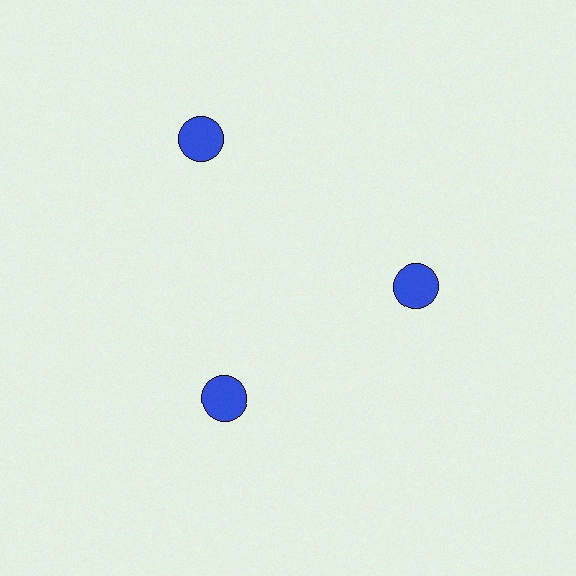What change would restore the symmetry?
The symmetry would be restored by moving it inward, back onto the ring so that all 3 circles sit at equal angles and equal distance from the center.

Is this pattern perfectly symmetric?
No. The 3 blue circles are arranged in a ring, but one element near the 11 o'clock position is pushed outward from the center, breaking the 3-fold rotational symmetry.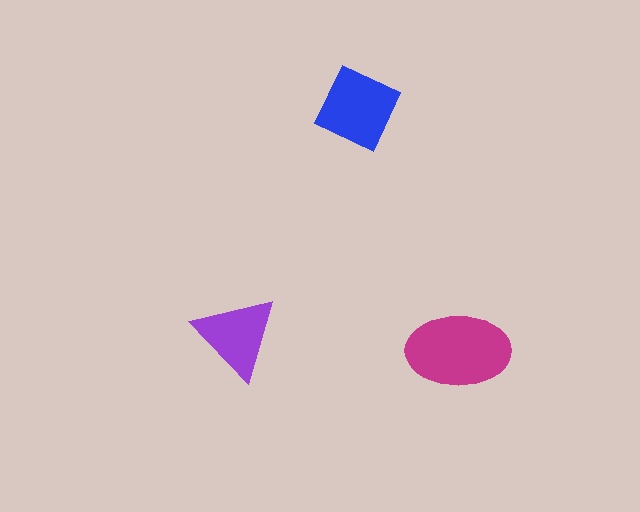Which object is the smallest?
The purple triangle.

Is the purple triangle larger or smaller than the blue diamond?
Smaller.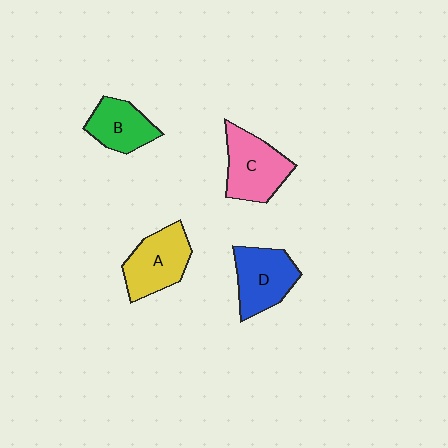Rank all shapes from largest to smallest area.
From largest to smallest: C (pink), A (yellow), D (blue), B (green).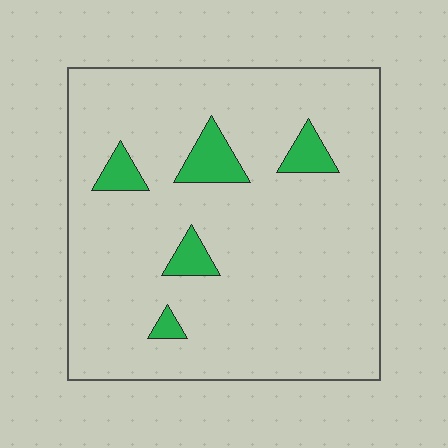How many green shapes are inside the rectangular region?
5.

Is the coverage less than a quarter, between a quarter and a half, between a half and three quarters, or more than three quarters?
Less than a quarter.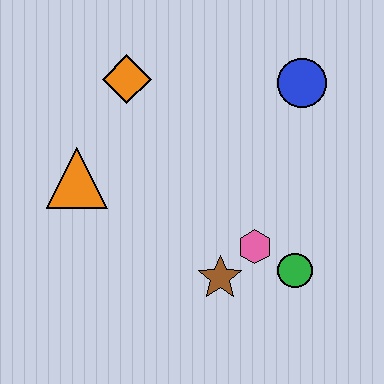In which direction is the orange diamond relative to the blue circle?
The orange diamond is to the left of the blue circle.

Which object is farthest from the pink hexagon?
The orange diamond is farthest from the pink hexagon.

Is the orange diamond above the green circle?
Yes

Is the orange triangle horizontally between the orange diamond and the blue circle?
No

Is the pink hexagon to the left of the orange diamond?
No